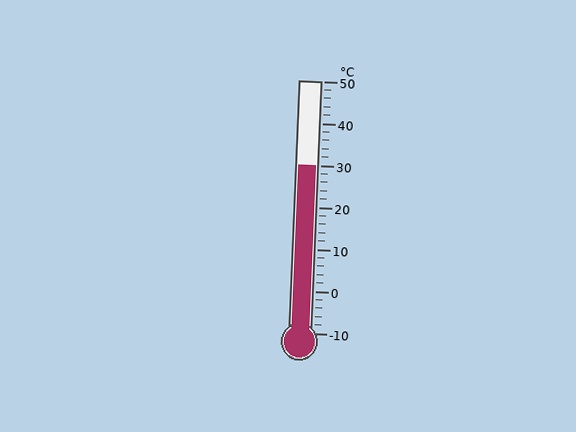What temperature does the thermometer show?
The thermometer shows approximately 30°C.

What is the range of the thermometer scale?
The thermometer scale ranges from -10°C to 50°C.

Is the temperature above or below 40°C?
The temperature is below 40°C.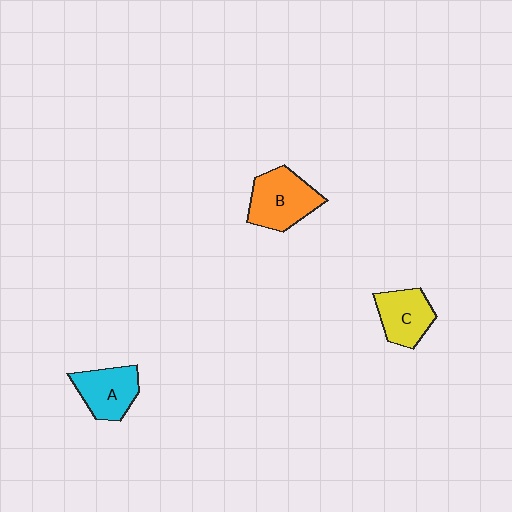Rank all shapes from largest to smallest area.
From largest to smallest: B (orange), A (cyan), C (yellow).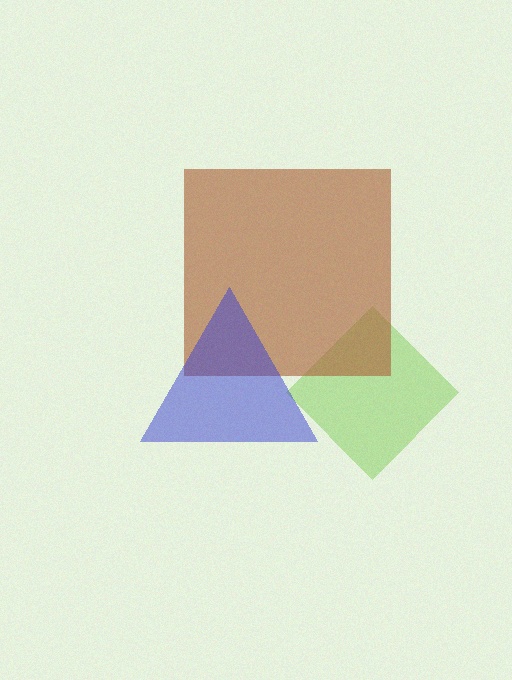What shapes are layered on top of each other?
The layered shapes are: a lime diamond, a brown square, a blue triangle.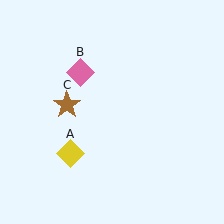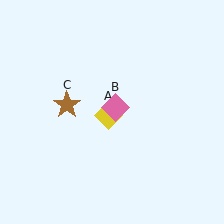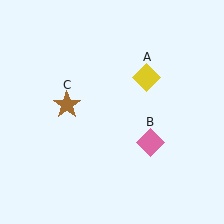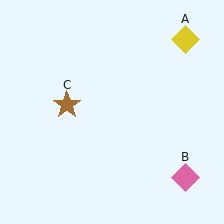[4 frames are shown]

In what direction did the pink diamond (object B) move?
The pink diamond (object B) moved down and to the right.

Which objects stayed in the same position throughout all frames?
Brown star (object C) remained stationary.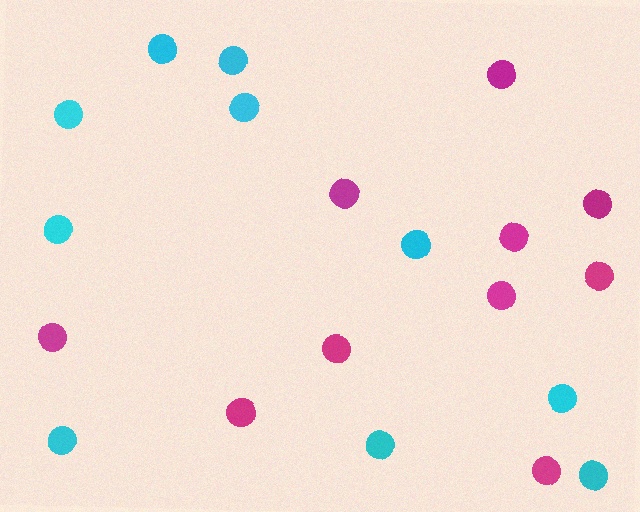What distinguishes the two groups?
There are 2 groups: one group of cyan circles (10) and one group of magenta circles (10).